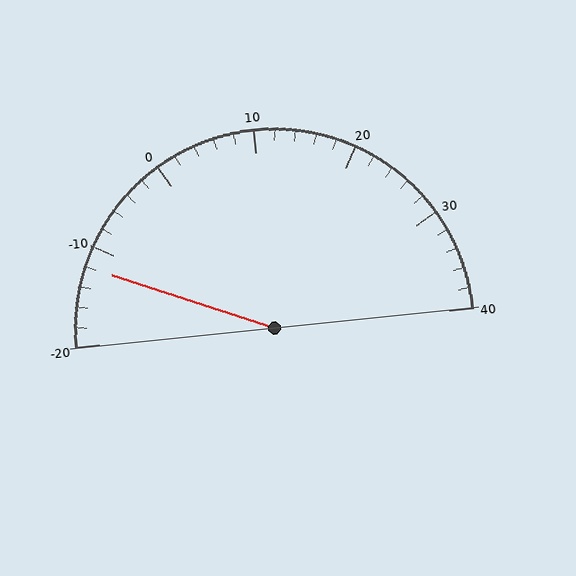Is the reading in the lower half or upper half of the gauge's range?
The reading is in the lower half of the range (-20 to 40).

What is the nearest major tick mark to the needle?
The nearest major tick mark is -10.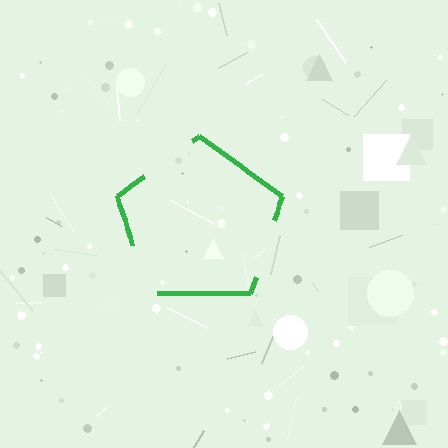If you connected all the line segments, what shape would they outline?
They would outline a pentagon.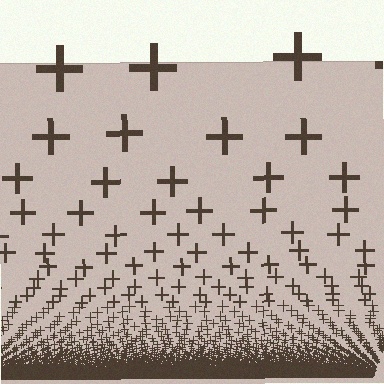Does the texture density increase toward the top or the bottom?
Density increases toward the bottom.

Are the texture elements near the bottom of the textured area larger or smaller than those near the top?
Smaller. The gradient is inverted — elements near the bottom are smaller and denser.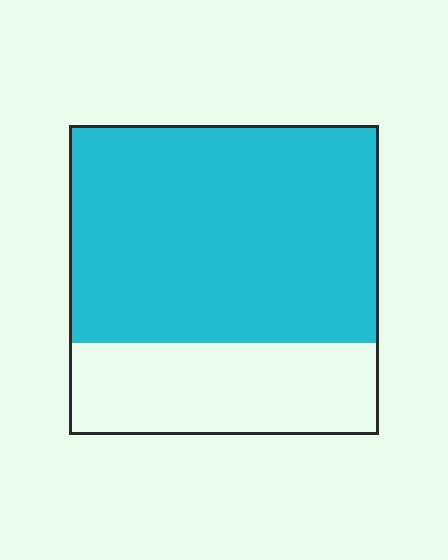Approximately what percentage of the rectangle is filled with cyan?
Approximately 70%.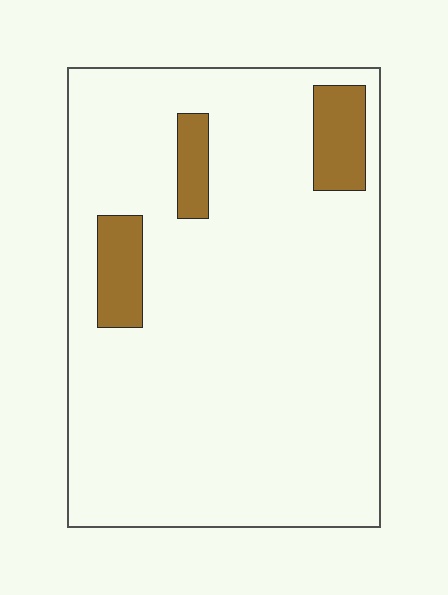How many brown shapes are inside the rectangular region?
3.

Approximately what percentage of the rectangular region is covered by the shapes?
Approximately 10%.